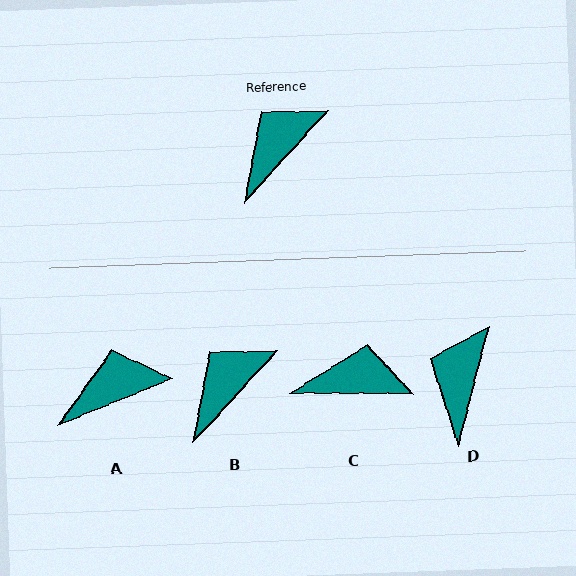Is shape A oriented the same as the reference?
No, it is off by about 25 degrees.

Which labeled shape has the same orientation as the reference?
B.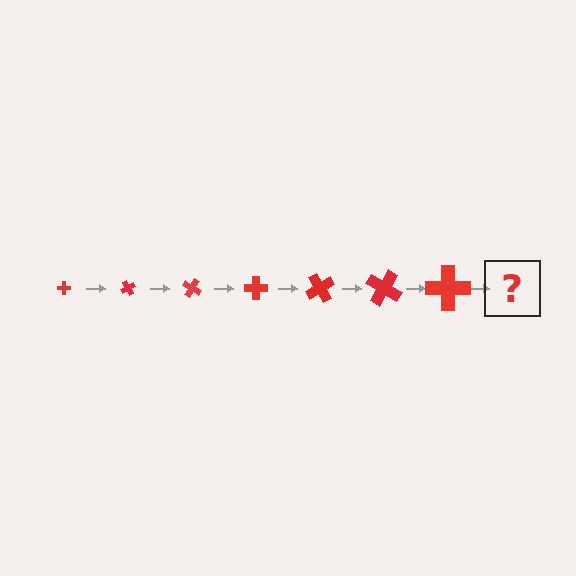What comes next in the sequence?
The next element should be a cross, larger than the previous one and rotated 420 degrees from the start.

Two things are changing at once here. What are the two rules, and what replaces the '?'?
The two rules are that the cross grows larger each step and it rotates 60 degrees each step. The '?' should be a cross, larger than the previous one and rotated 420 degrees from the start.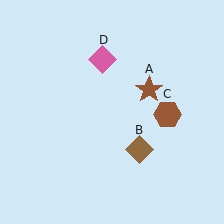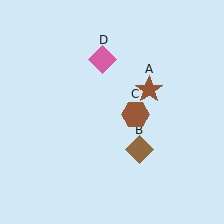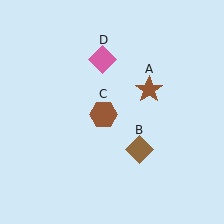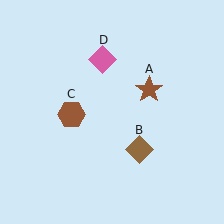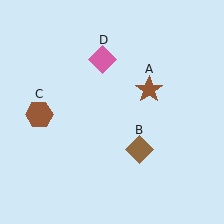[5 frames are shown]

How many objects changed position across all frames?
1 object changed position: brown hexagon (object C).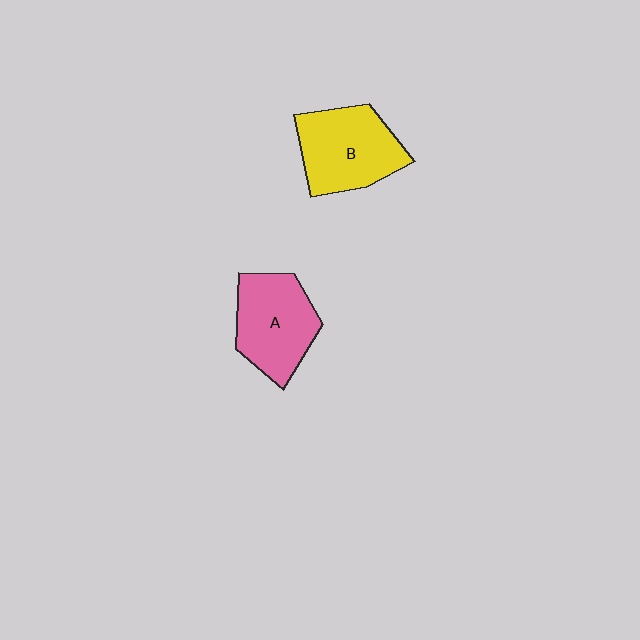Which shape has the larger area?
Shape B (yellow).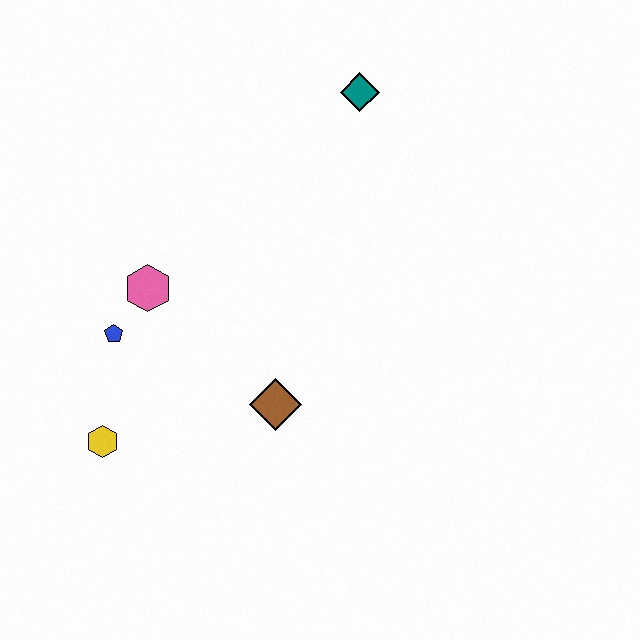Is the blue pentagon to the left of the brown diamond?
Yes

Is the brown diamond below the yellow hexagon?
No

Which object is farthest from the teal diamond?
The yellow hexagon is farthest from the teal diamond.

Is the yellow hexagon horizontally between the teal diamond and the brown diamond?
No